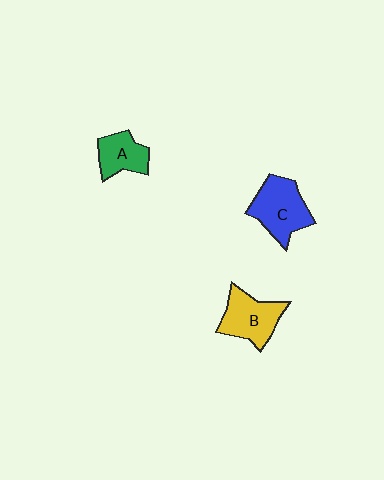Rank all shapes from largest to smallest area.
From largest to smallest: C (blue), B (yellow), A (green).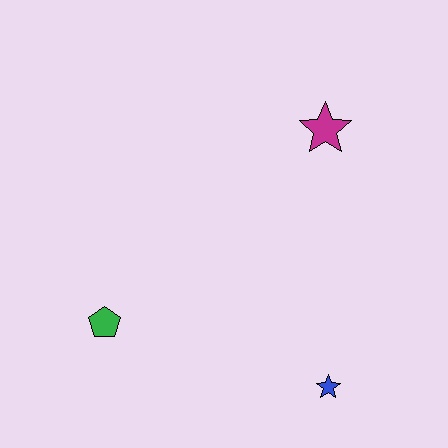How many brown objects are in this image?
There are no brown objects.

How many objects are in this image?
There are 3 objects.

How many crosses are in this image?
There are no crosses.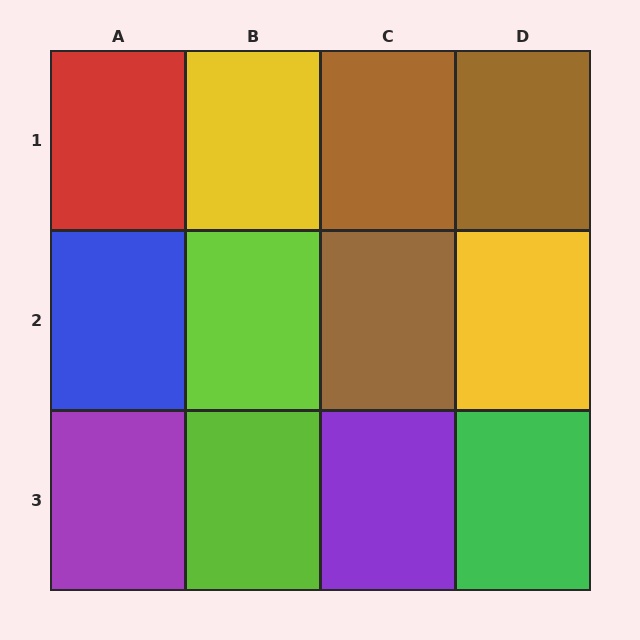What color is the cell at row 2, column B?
Lime.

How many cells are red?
1 cell is red.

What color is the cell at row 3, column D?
Green.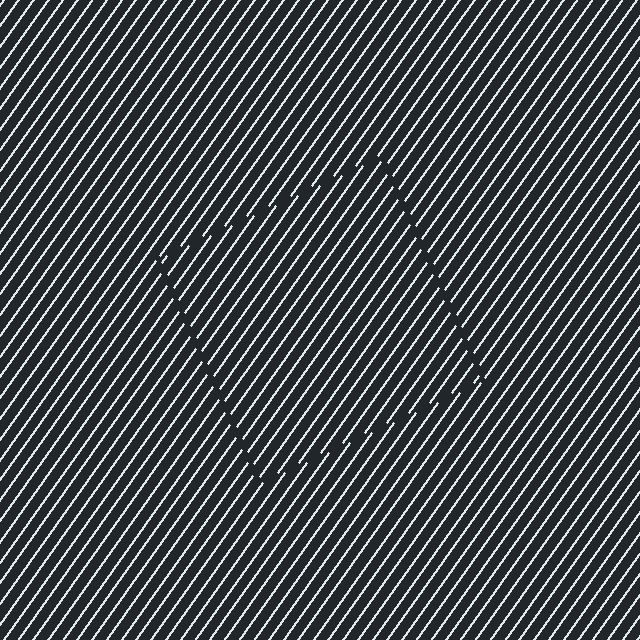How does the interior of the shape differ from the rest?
The interior of the shape contains the same grating, shifted by half a period — the contour is defined by the phase discontinuity where line-ends from the inner and outer gratings abut.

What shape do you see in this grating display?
An illusory square. The interior of the shape contains the same grating, shifted by half a period — the contour is defined by the phase discontinuity where line-ends from the inner and outer gratings abut.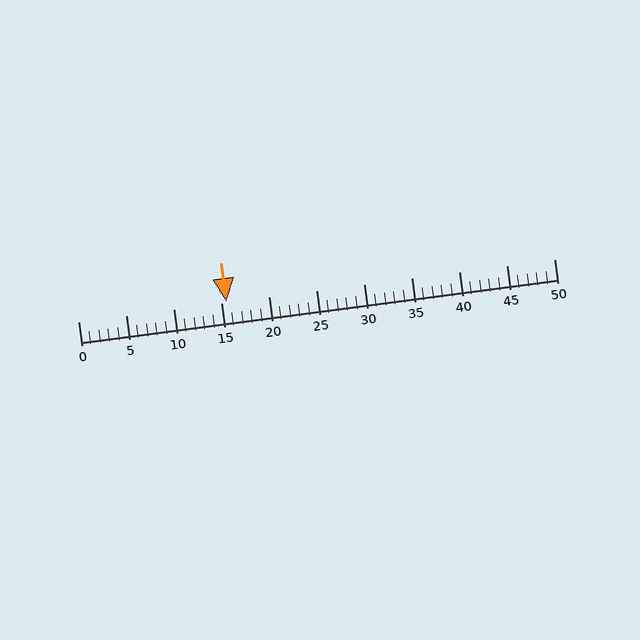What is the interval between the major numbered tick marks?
The major tick marks are spaced 5 units apart.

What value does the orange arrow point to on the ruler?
The orange arrow points to approximately 16.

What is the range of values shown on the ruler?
The ruler shows values from 0 to 50.